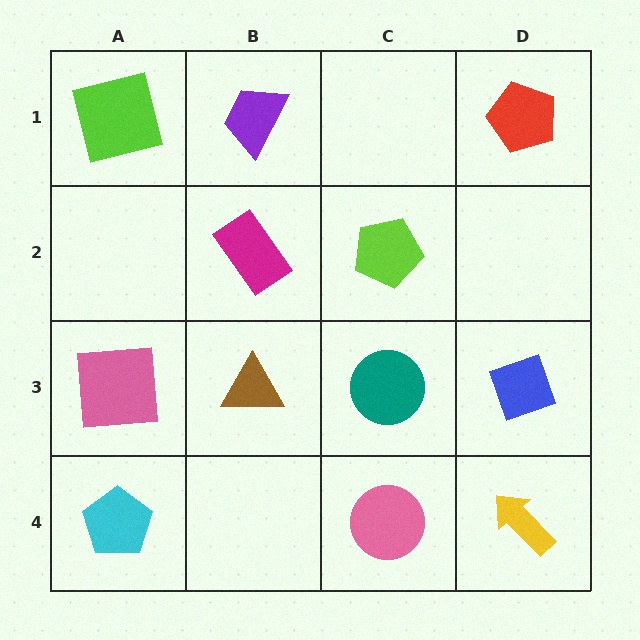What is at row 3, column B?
A brown triangle.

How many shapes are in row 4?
3 shapes.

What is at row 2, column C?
A lime pentagon.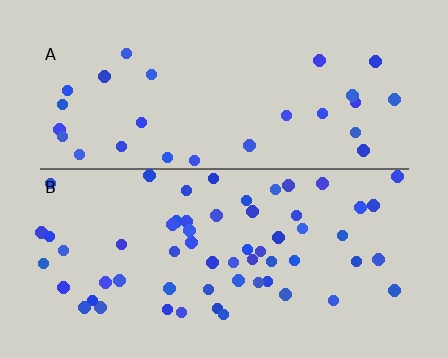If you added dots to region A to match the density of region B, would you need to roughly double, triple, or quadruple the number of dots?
Approximately double.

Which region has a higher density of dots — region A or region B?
B (the bottom).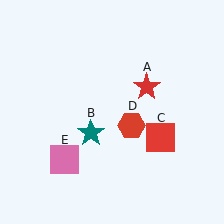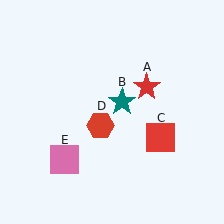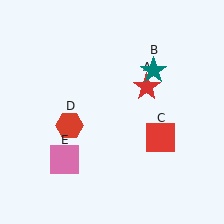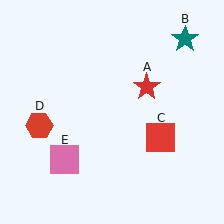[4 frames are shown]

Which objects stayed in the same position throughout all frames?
Red star (object A) and red square (object C) and pink square (object E) remained stationary.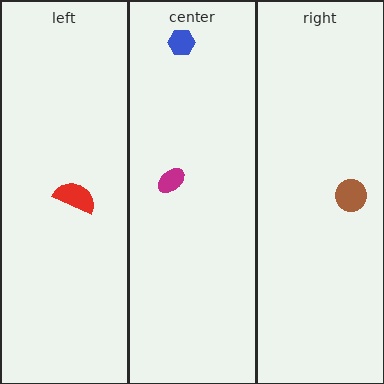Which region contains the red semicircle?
The left region.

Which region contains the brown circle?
The right region.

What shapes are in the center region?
The blue hexagon, the magenta ellipse.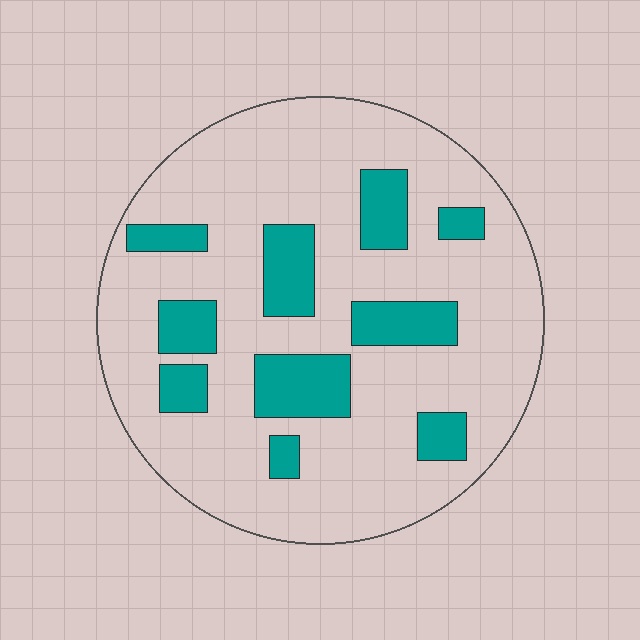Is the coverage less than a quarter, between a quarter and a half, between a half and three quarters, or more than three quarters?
Less than a quarter.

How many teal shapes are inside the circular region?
10.